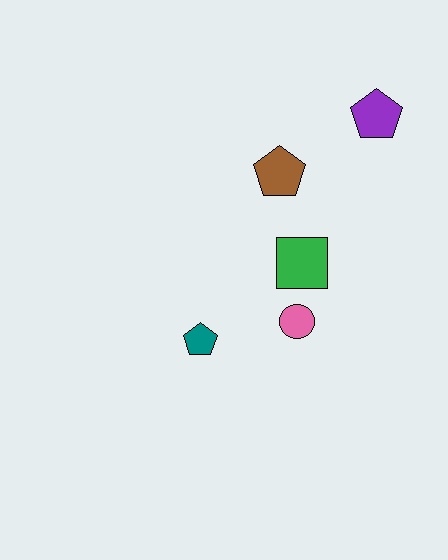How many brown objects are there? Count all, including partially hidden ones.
There is 1 brown object.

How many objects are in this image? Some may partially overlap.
There are 5 objects.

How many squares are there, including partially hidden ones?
There is 1 square.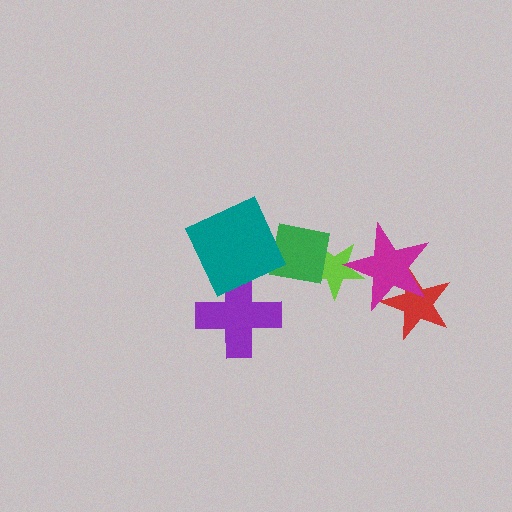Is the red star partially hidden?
Yes, it is partially covered by another shape.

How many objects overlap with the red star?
1 object overlaps with the red star.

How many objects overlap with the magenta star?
2 objects overlap with the magenta star.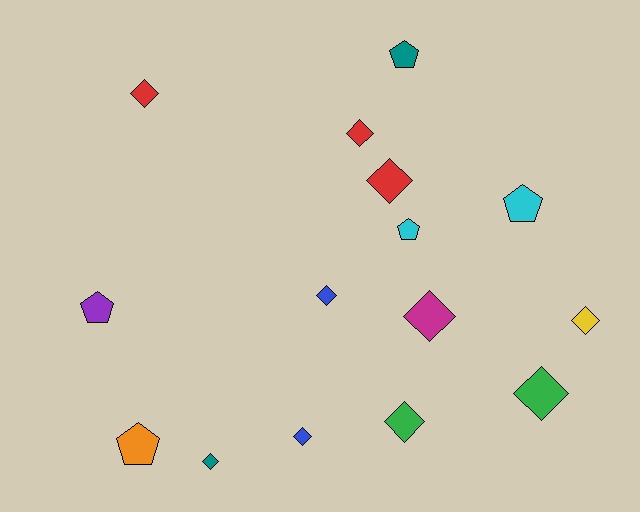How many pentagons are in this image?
There are 5 pentagons.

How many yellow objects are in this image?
There is 1 yellow object.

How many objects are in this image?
There are 15 objects.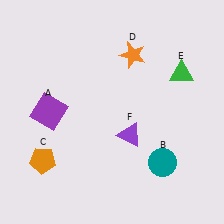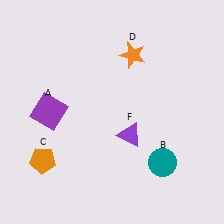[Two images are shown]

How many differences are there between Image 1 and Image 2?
There is 1 difference between the two images.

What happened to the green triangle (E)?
The green triangle (E) was removed in Image 2. It was in the top-right area of Image 1.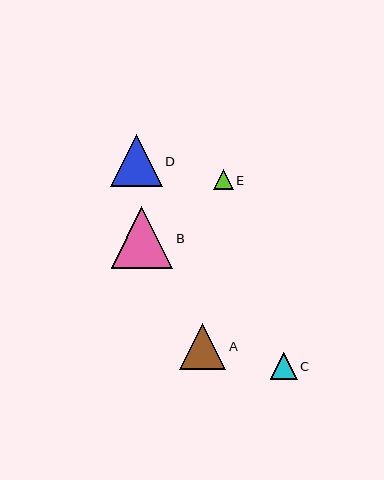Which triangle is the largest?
Triangle B is the largest with a size of approximately 62 pixels.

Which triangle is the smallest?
Triangle E is the smallest with a size of approximately 20 pixels.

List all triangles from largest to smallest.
From largest to smallest: B, D, A, C, E.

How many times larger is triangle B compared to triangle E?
Triangle B is approximately 3.1 times the size of triangle E.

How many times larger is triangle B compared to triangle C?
Triangle B is approximately 2.3 times the size of triangle C.